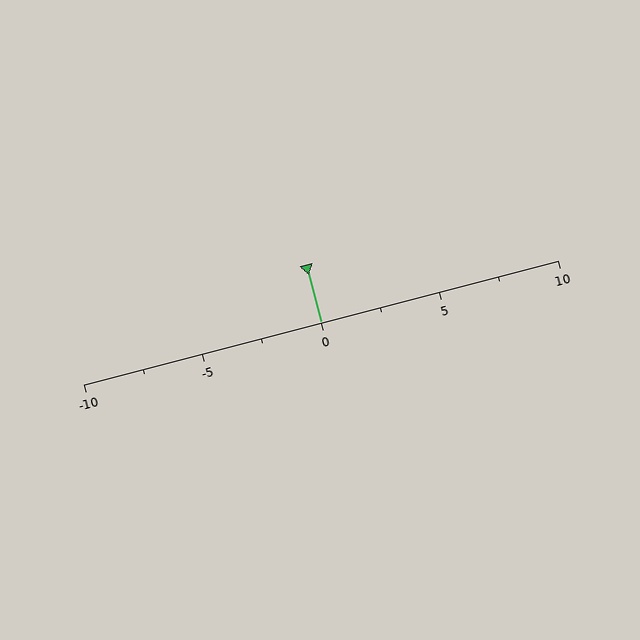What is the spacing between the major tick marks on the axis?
The major ticks are spaced 5 apart.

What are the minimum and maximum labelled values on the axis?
The axis runs from -10 to 10.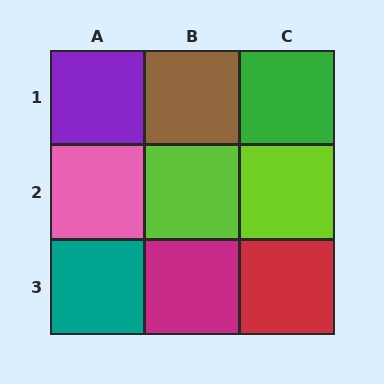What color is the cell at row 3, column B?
Magenta.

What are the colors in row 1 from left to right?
Purple, brown, green.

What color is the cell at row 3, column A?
Teal.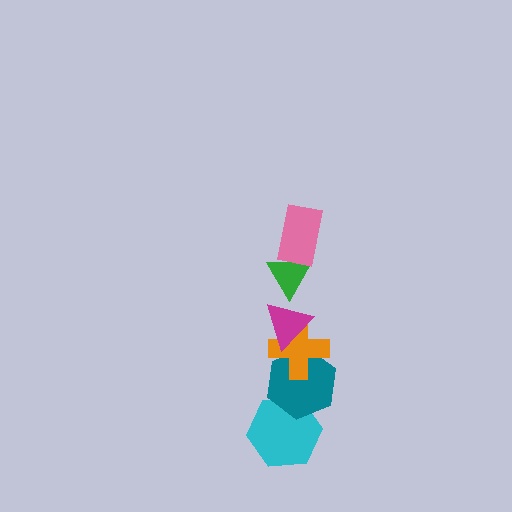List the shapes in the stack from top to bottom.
From top to bottom: the pink rectangle, the green triangle, the magenta triangle, the orange cross, the teal hexagon, the cyan hexagon.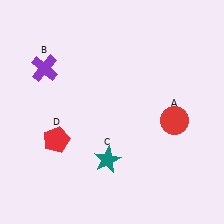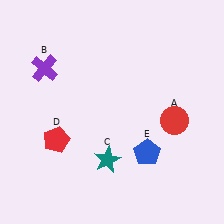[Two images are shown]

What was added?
A blue pentagon (E) was added in Image 2.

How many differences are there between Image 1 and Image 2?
There is 1 difference between the two images.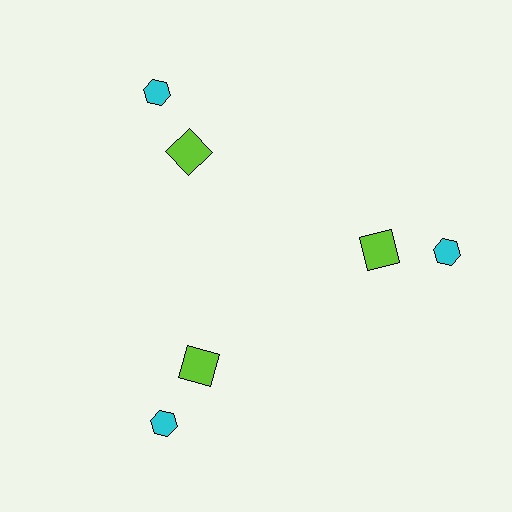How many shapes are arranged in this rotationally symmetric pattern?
There are 6 shapes, arranged in 3 groups of 2.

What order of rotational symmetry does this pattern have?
This pattern has 3-fold rotational symmetry.